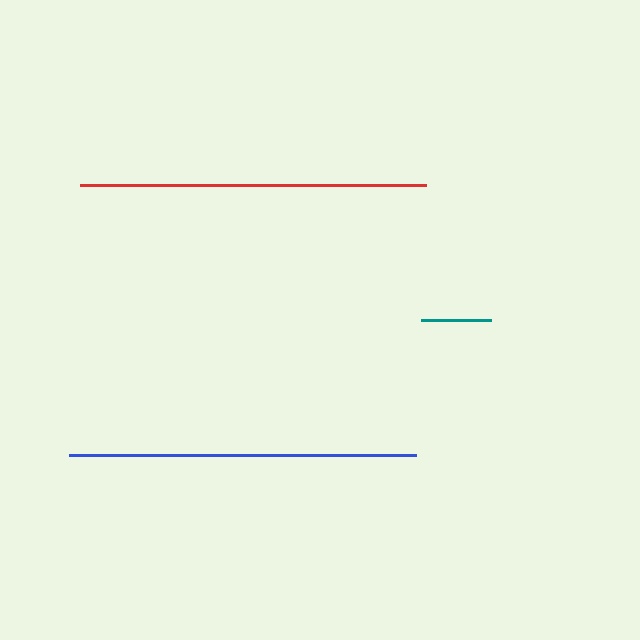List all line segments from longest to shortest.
From longest to shortest: blue, red, teal.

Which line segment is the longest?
The blue line is the longest at approximately 347 pixels.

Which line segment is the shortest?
The teal line is the shortest at approximately 70 pixels.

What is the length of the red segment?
The red segment is approximately 346 pixels long.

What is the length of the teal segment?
The teal segment is approximately 70 pixels long.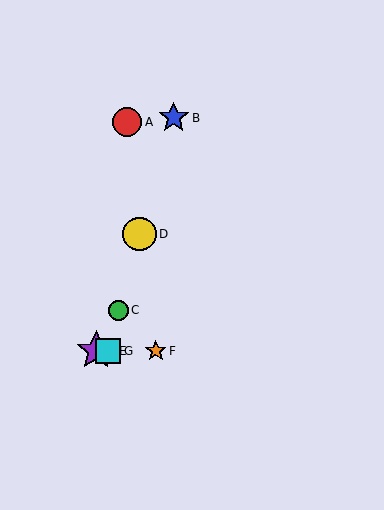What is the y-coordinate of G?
Object G is at y≈351.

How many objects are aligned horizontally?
3 objects (E, F, G) are aligned horizontally.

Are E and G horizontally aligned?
Yes, both are at y≈351.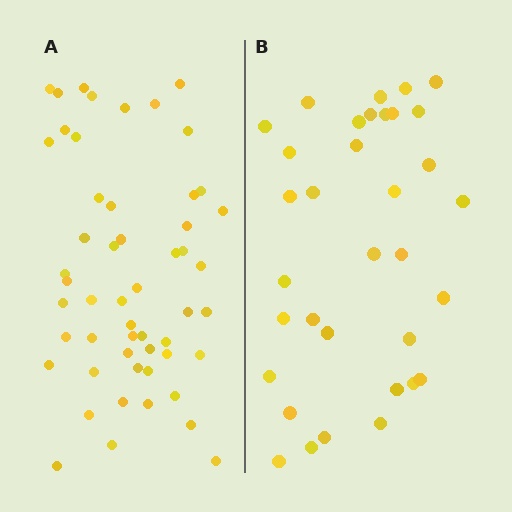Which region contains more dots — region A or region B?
Region A (the left region) has more dots.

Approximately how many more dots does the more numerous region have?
Region A has approximately 20 more dots than region B.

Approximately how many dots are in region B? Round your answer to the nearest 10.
About 30 dots. (The exact count is 34, which rounds to 30.)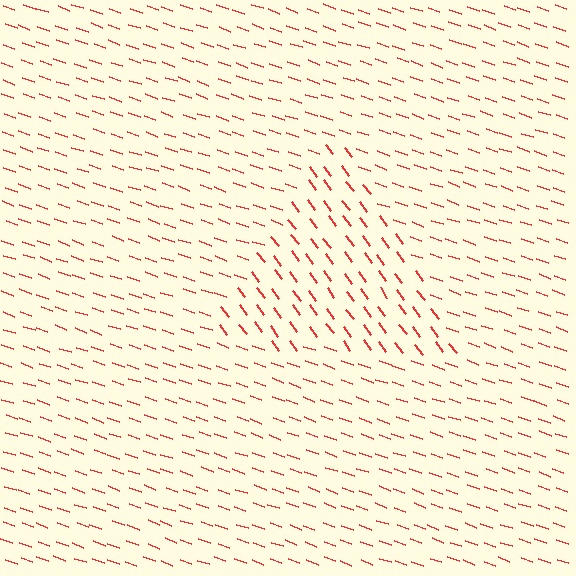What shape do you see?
I see a triangle.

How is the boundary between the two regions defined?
The boundary is defined purely by a change in line orientation (approximately 33 degrees difference). All lines are the same color and thickness.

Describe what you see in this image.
The image is filled with small red line segments. A triangle region in the image has lines oriented differently from the surrounding lines, creating a visible texture boundary.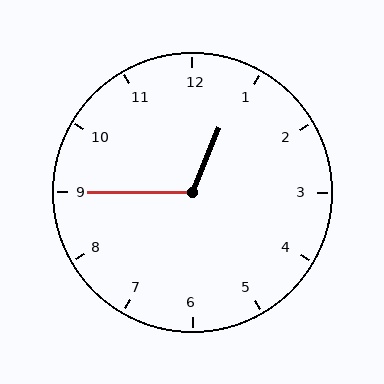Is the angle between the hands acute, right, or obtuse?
It is obtuse.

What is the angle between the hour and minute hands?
Approximately 112 degrees.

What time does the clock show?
12:45.